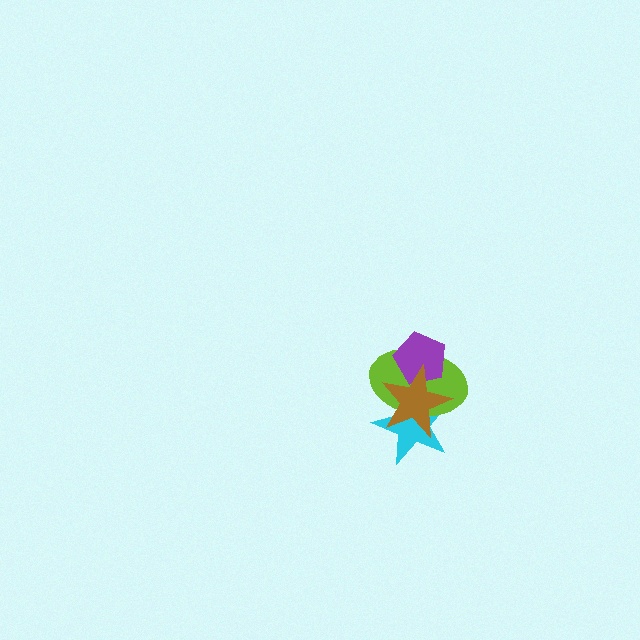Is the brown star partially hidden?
No, no other shape covers it.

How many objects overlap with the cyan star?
2 objects overlap with the cyan star.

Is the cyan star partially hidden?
Yes, it is partially covered by another shape.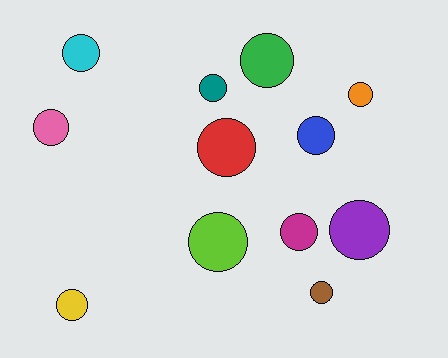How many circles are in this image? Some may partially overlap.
There are 12 circles.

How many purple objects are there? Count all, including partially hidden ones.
There is 1 purple object.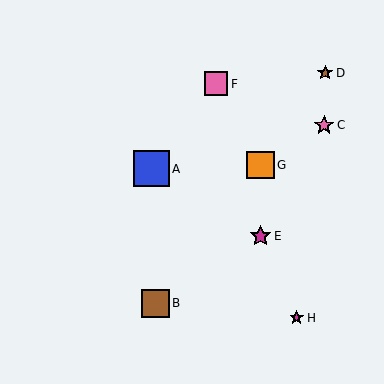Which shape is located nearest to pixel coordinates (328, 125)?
The pink star (labeled C) at (324, 125) is nearest to that location.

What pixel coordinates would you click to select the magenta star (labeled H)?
Click at (297, 318) to select the magenta star H.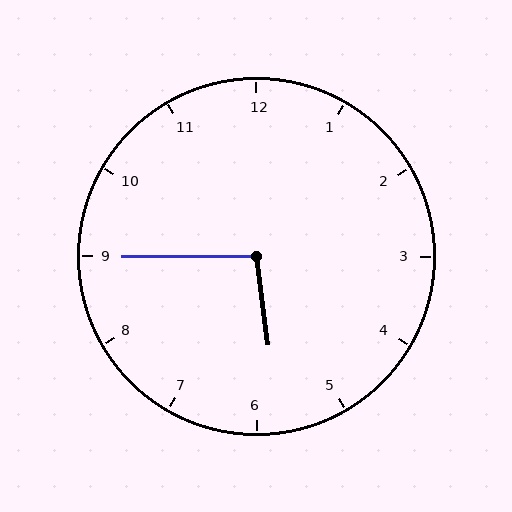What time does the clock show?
5:45.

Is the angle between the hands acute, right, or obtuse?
It is obtuse.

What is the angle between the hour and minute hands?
Approximately 98 degrees.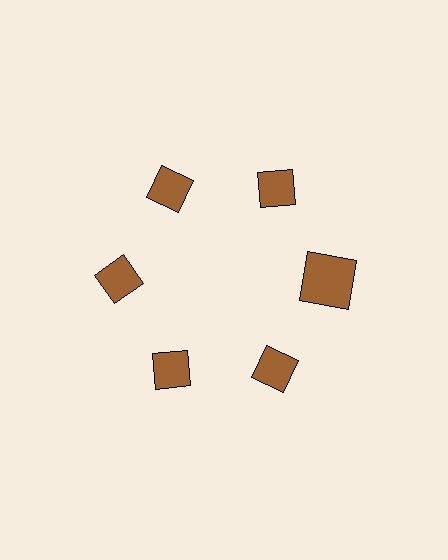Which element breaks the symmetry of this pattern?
The brown square at roughly the 3 o'clock position breaks the symmetry. All other shapes are brown diamonds.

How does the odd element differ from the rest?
It has a different shape: square instead of diamond.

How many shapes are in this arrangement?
There are 6 shapes arranged in a ring pattern.